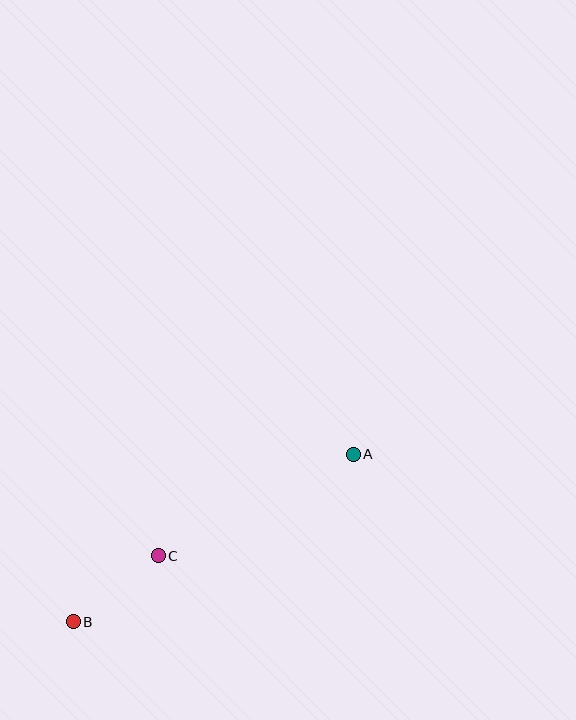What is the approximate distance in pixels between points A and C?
The distance between A and C is approximately 220 pixels.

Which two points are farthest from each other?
Points A and B are farthest from each other.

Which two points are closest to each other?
Points B and C are closest to each other.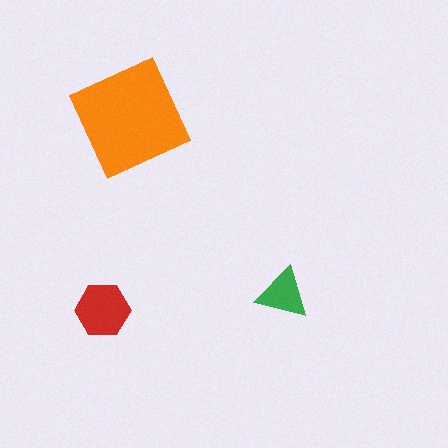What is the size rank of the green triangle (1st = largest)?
3rd.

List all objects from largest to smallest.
The orange square, the red hexagon, the green triangle.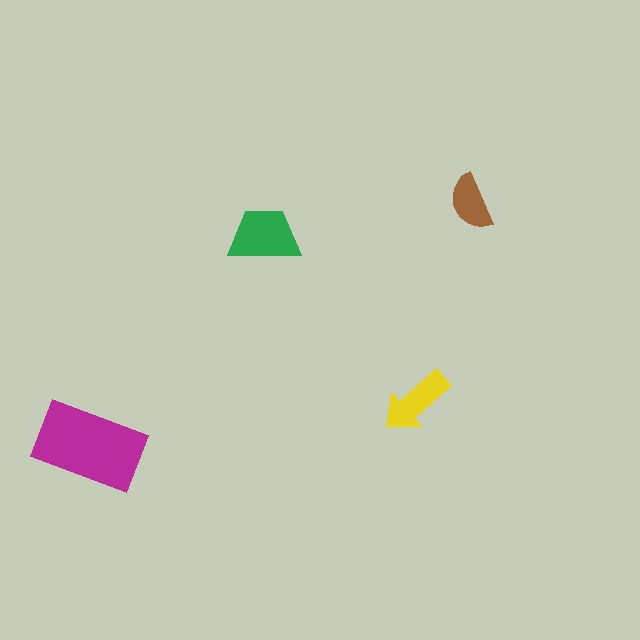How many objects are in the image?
There are 4 objects in the image.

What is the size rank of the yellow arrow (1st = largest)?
3rd.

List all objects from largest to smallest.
The magenta rectangle, the green trapezoid, the yellow arrow, the brown semicircle.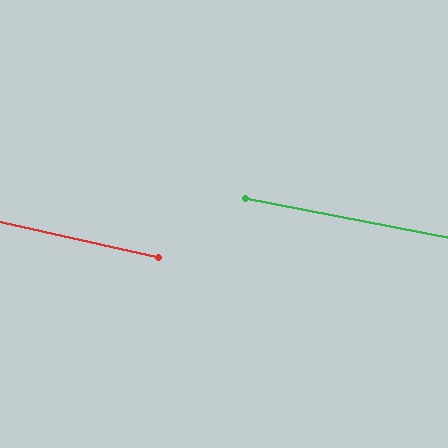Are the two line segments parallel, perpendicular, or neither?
Parallel — their directions differ by only 1.6°.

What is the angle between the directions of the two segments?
Approximately 2 degrees.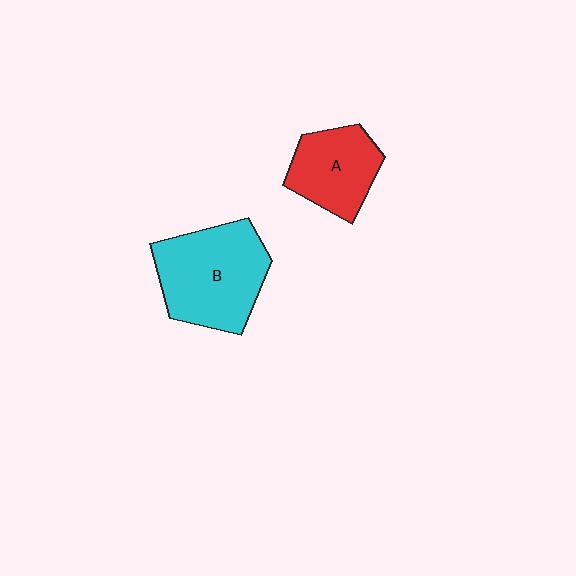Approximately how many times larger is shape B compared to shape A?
Approximately 1.5 times.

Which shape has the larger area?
Shape B (cyan).